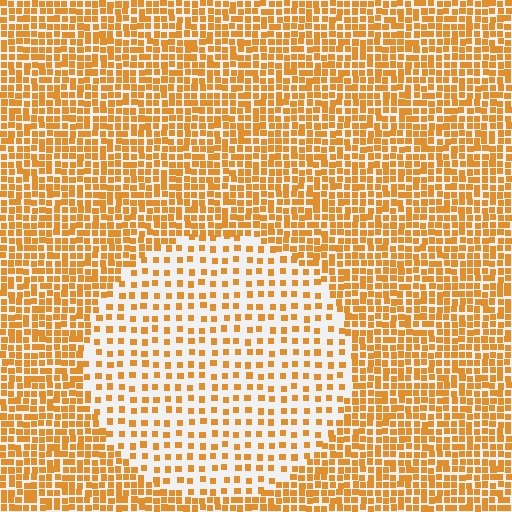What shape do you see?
I see a circle.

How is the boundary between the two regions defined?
The boundary is defined by a change in element density (approximately 2.3x ratio). All elements are the same color, size, and shape.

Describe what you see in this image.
The image contains small orange elements arranged at two different densities. A circle-shaped region is visible where the elements are less densely packed than the surrounding area.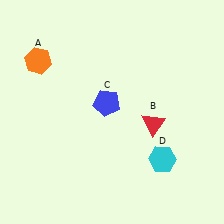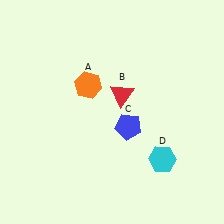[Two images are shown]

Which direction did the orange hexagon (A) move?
The orange hexagon (A) moved right.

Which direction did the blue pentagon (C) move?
The blue pentagon (C) moved down.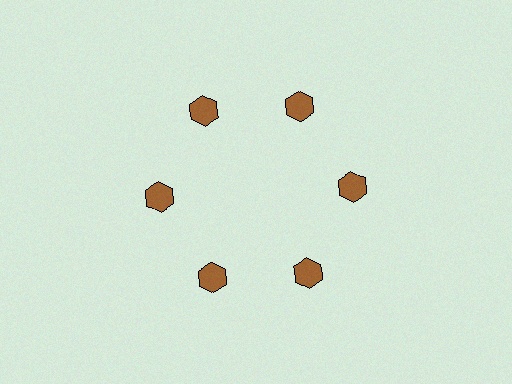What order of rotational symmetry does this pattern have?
This pattern has 6-fold rotational symmetry.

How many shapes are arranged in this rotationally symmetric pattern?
There are 6 shapes, arranged in 6 groups of 1.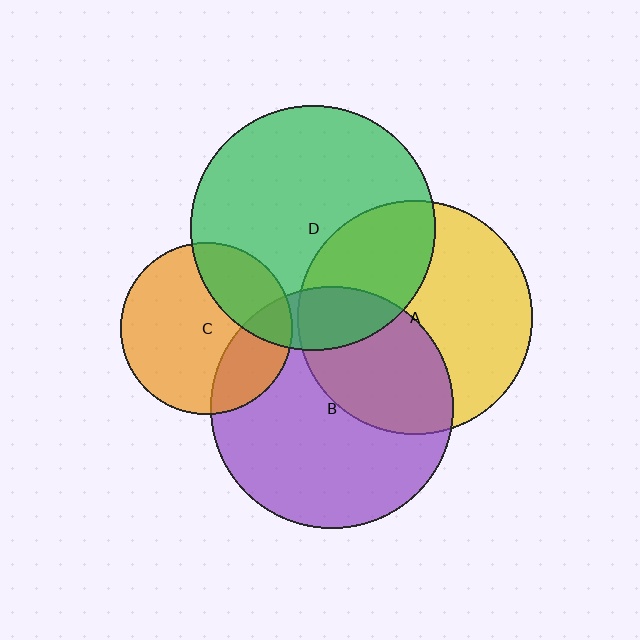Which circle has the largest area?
Circle D (green).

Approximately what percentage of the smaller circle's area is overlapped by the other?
Approximately 25%.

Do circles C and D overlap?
Yes.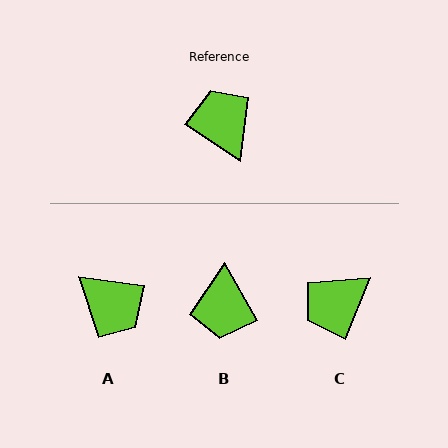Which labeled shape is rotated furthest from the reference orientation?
A, about 154 degrees away.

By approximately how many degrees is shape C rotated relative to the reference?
Approximately 101 degrees counter-clockwise.